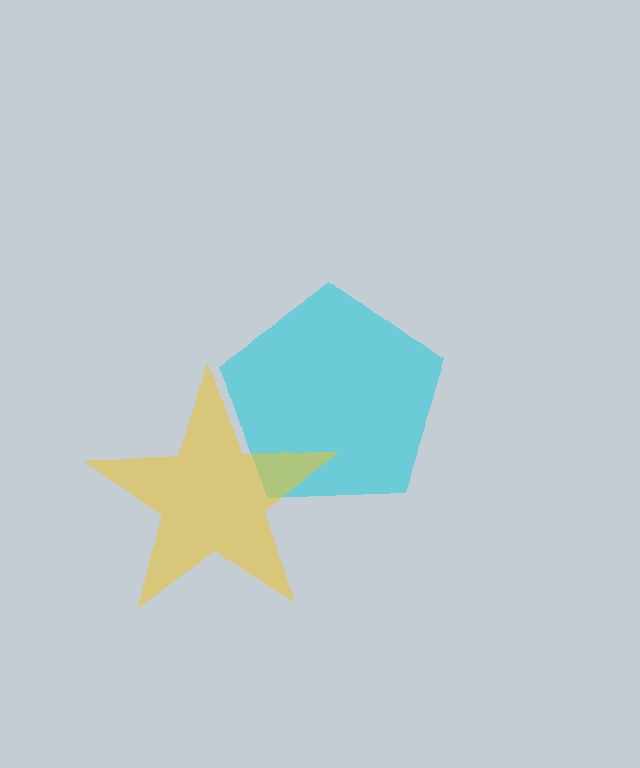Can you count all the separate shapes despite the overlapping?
Yes, there are 2 separate shapes.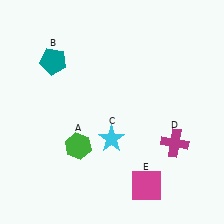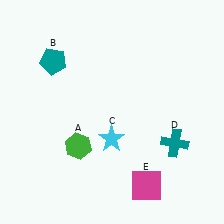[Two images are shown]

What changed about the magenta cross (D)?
In Image 1, D is magenta. In Image 2, it changed to teal.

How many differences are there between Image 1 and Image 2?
There is 1 difference between the two images.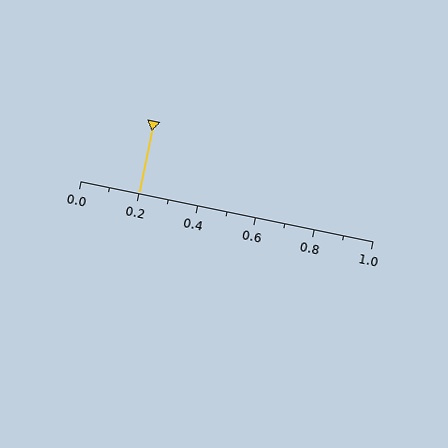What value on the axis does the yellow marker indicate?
The marker indicates approximately 0.2.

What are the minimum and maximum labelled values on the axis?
The axis runs from 0.0 to 1.0.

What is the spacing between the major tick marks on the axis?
The major ticks are spaced 0.2 apart.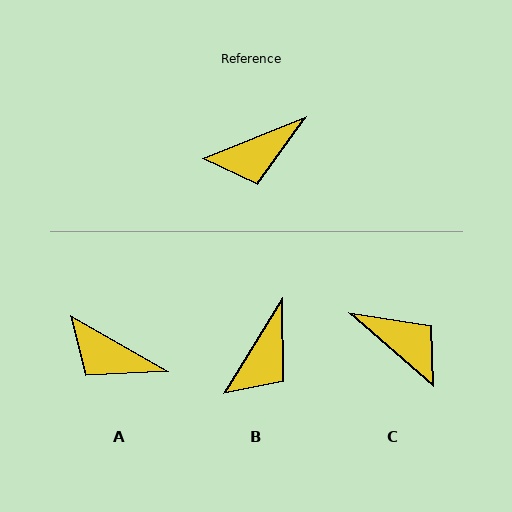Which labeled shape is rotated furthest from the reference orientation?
C, about 117 degrees away.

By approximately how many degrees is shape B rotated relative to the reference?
Approximately 37 degrees counter-clockwise.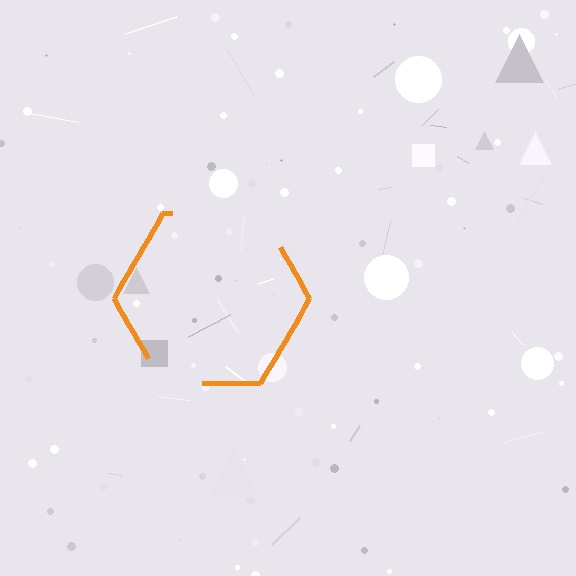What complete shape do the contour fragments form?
The contour fragments form a hexagon.